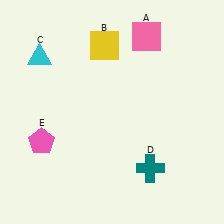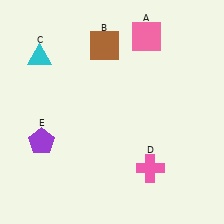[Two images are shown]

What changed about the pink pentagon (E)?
In Image 1, E is pink. In Image 2, it changed to purple.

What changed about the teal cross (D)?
In Image 1, D is teal. In Image 2, it changed to pink.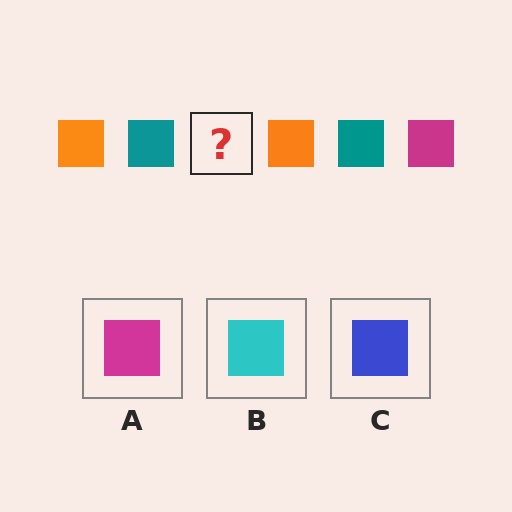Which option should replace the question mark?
Option A.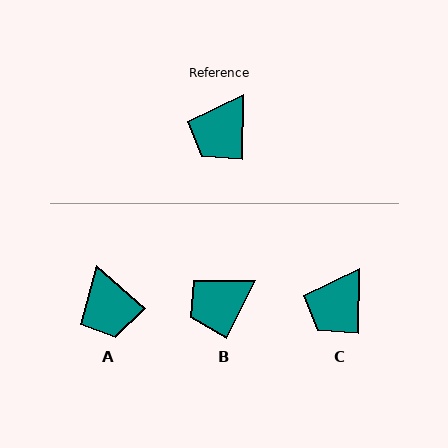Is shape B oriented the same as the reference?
No, it is off by about 26 degrees.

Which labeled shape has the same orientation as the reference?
C.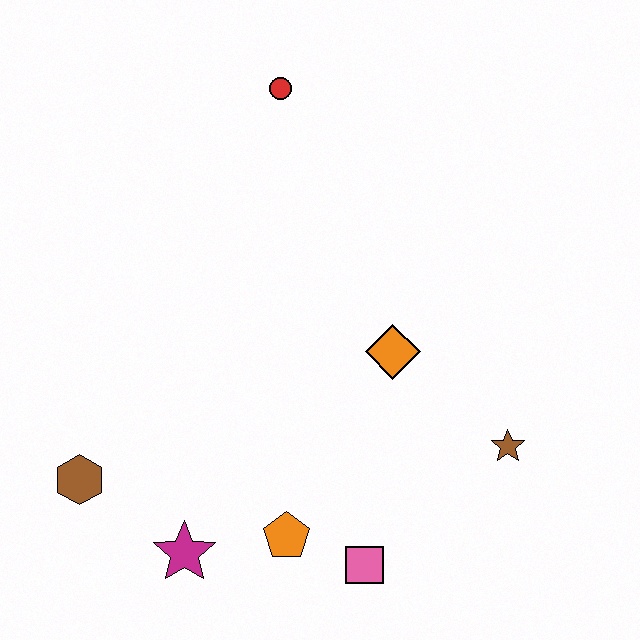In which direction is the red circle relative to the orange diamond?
The red circle is above the orange diamond.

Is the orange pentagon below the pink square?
No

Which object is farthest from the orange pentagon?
The red circle is farthest from the orange pentagon.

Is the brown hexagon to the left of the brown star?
Yes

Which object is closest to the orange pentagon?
The pink square is closest to the orange pentagon.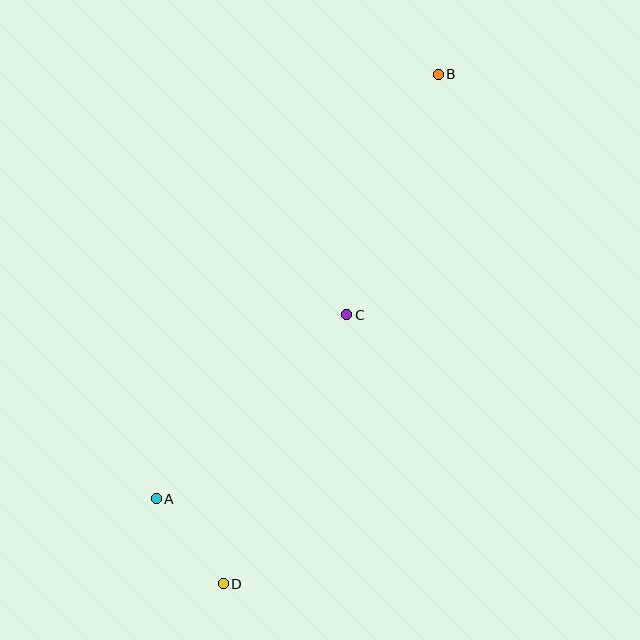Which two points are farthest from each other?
Points B and D are farthest from each other.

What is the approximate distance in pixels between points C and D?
The distance between C and D is approximately 296 pixels.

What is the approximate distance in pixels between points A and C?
The distance between A and C is approximately 265 pixels.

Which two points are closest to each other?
Points A and D are closest to each other.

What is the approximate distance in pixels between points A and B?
The distance between A and B is approximately 510 pixels.